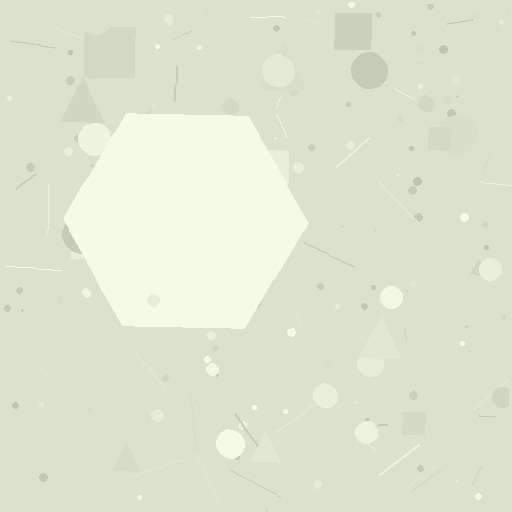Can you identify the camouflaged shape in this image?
The camouflaged shape is a hexagon.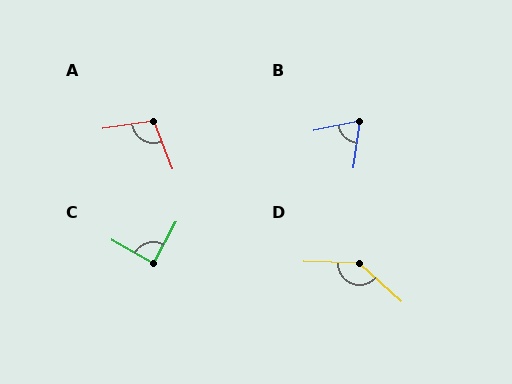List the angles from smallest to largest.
B (71°), C (89°), A (102°), D (140°).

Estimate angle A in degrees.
Approximately 102 degrees.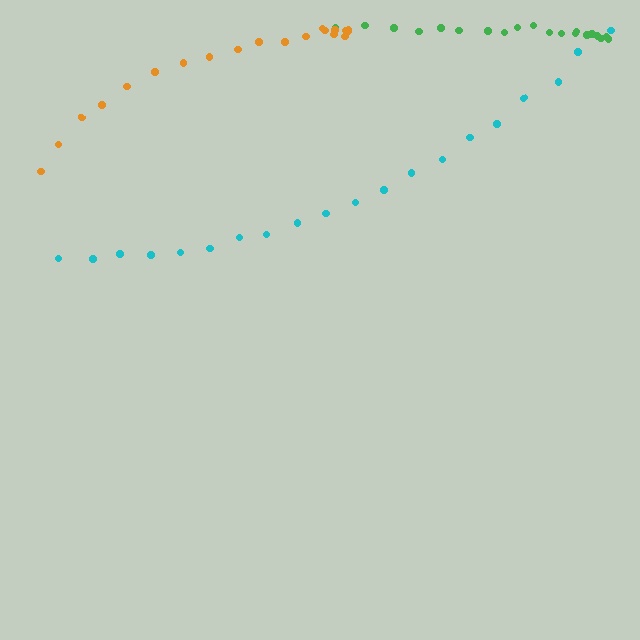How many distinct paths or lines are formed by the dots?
There are 3 distinct paths.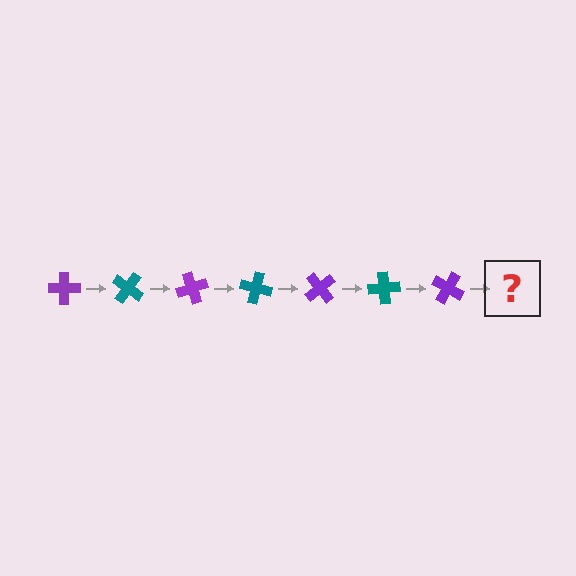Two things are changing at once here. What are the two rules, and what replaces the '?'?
The two rules are that it rotates 35 degrees each step and the color cycles through purple and teal. The '?' should be a teal cross, rotated 245 degrees from the start.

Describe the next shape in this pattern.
It should be a teal cross, rotated 245 degrees from the start.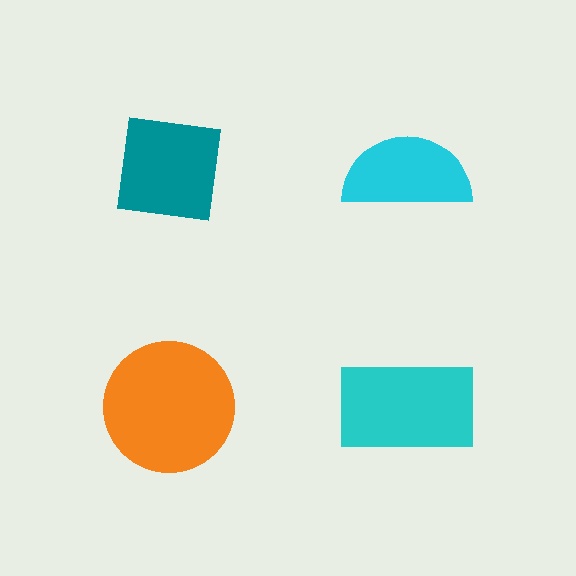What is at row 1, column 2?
A cyan semicircle.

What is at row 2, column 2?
A cyan rectangle.